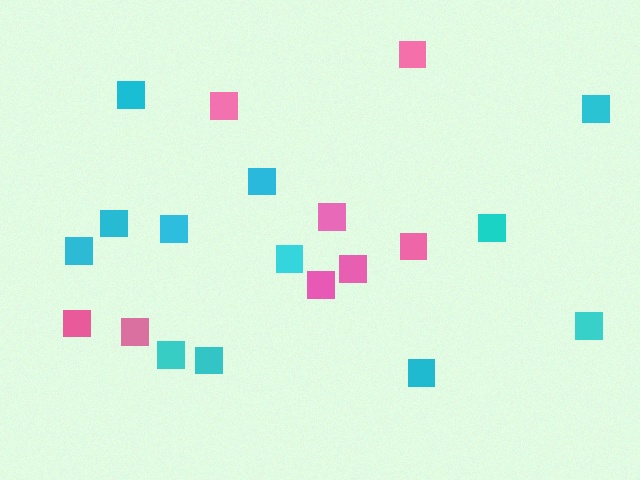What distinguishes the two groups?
There are 2 groups: one group of cyan squares (12) and one group of pink squares (8).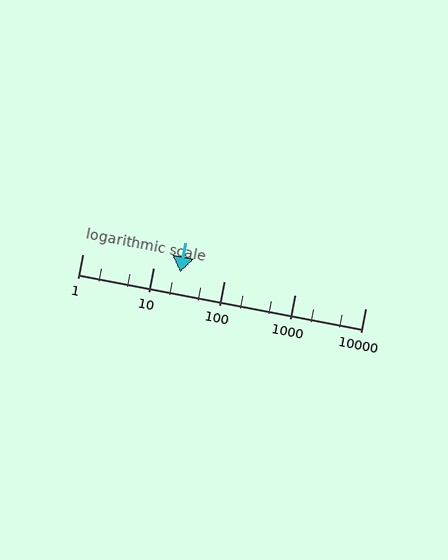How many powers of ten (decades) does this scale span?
The scale spans 4 decades, from 1 to 10000.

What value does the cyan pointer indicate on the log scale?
The pointer indicates approximately 24.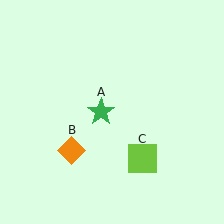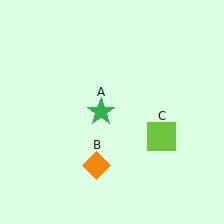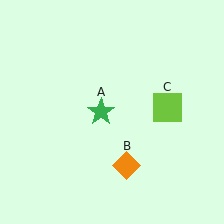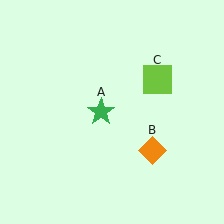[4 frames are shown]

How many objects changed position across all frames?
2 objects changed position: orange diamond (object B), lime square (object C).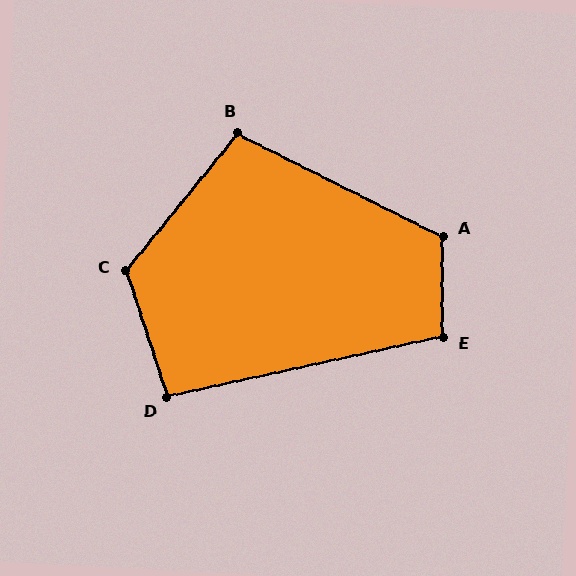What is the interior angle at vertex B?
Approximately 102 degrees (obtuse).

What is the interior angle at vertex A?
Approximately 117 degrees (obtuse).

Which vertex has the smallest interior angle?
D, at approximately 96 degrees.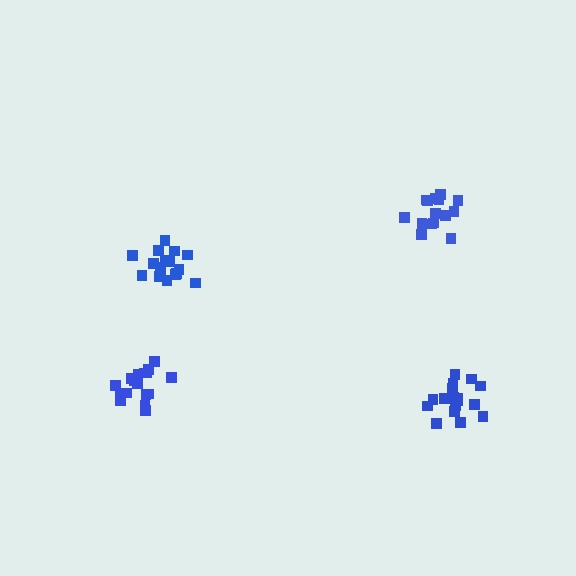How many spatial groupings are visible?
There are 4 spatial groupings.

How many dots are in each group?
Group 1: 15 dots, Group 2: 17 dots, Group 3: 18 dots, Group 4: 17 dots (67 total).